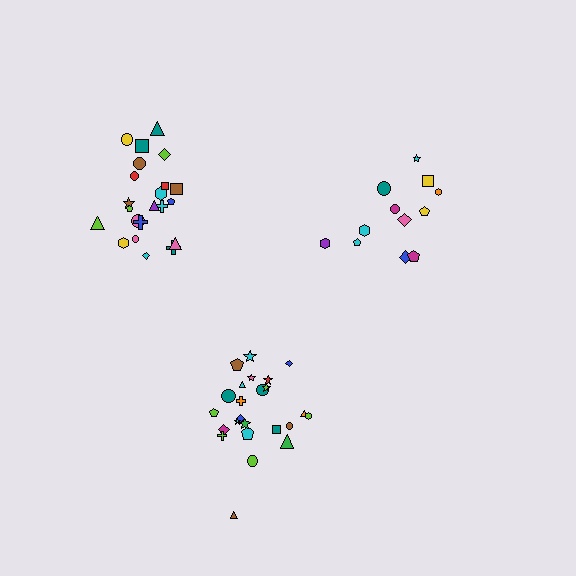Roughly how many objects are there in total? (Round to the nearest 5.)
Roughly 60 objects in total.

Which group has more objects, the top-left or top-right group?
The top-left group.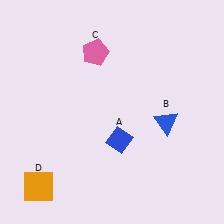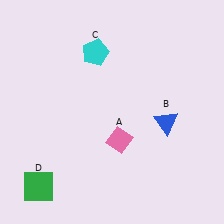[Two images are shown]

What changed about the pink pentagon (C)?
In Image 1, C is pink. In Image 2, it changed to cyan.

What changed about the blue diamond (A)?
In Image 1, A is blue. In Image 2, it changed to pink.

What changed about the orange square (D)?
In Image 1, D is orange. In Image 2, it changed to green.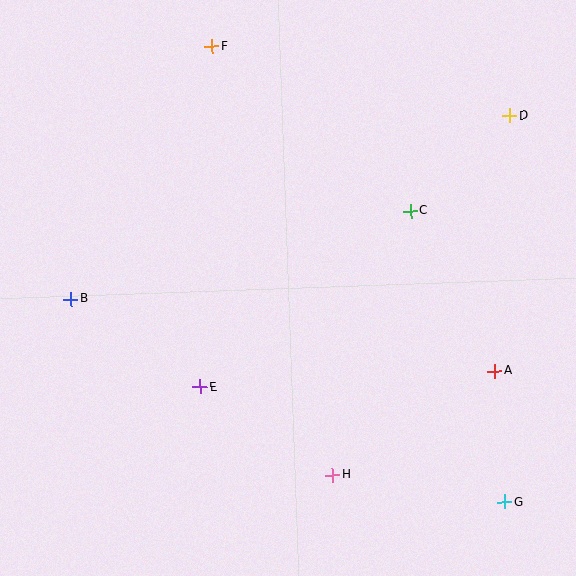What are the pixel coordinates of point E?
Point E is at (200, 387).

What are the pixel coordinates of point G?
Point G is at (505, 502).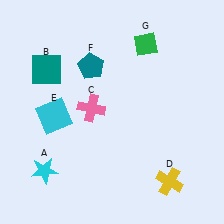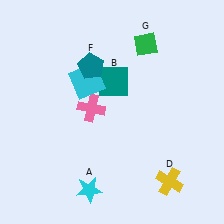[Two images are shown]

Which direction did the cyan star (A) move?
The cyan star (A) moved right.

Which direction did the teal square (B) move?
The teal square (B) moved right.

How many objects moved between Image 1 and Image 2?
3 objects moved between the two images.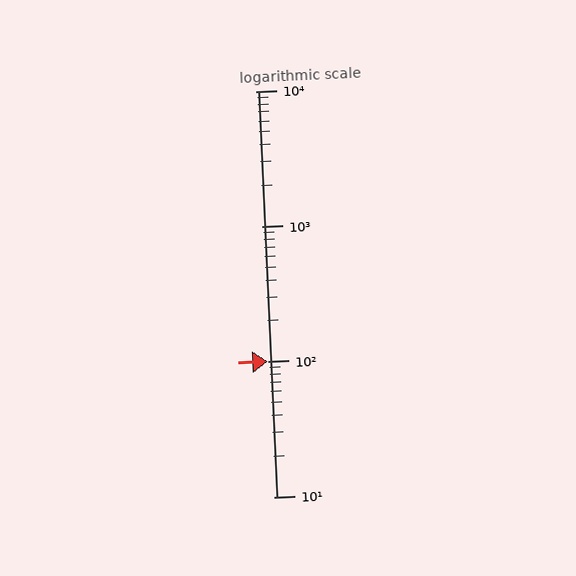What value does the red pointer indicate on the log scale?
The pointer indicates approximately 100.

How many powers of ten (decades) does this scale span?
The scale spans 3 decades, from 10 to 10000.